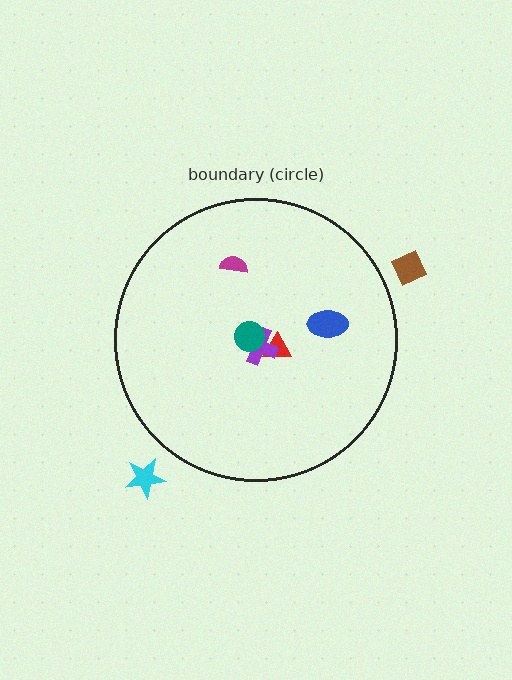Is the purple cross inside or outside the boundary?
Inside.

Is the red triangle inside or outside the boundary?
Inside.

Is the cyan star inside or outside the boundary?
Outside.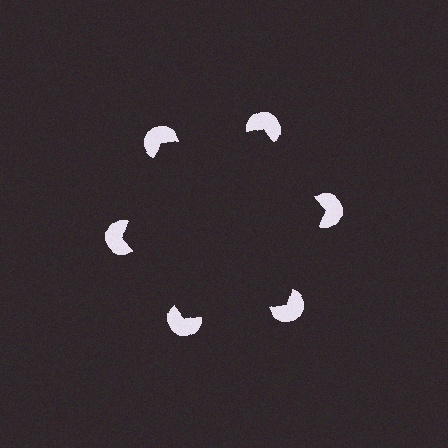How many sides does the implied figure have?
6 sides.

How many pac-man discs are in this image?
There are 6 — one at each vertex of the illusory hexagon.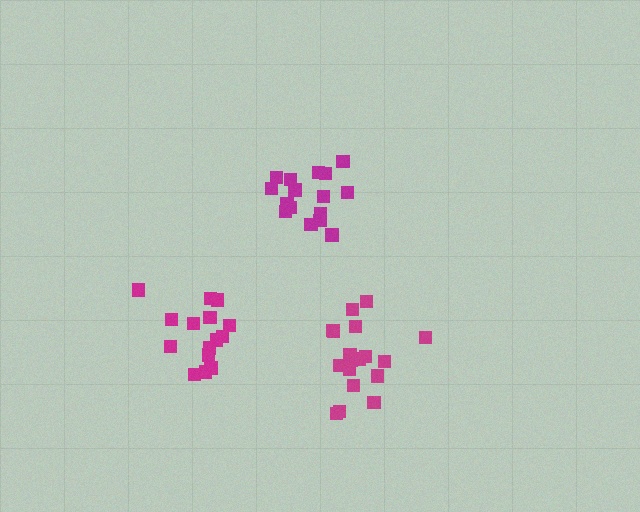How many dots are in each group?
Group 1: 16 dots, Group 2: 18 dots, Group 3: 15 dots (49 total).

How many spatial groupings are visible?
There are 3 spatial groupings.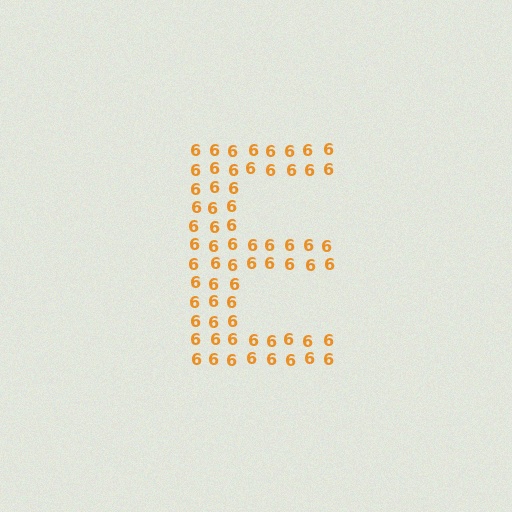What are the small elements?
The small elements are digit 6's.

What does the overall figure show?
The overall figure shows the letter E.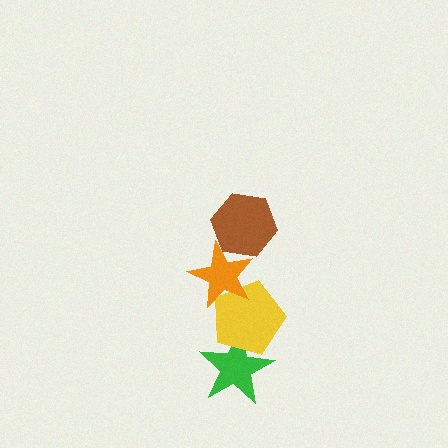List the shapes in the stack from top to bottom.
From top to bottom: the brown hexagon, the orange star, the yellow pentagon, the green star.